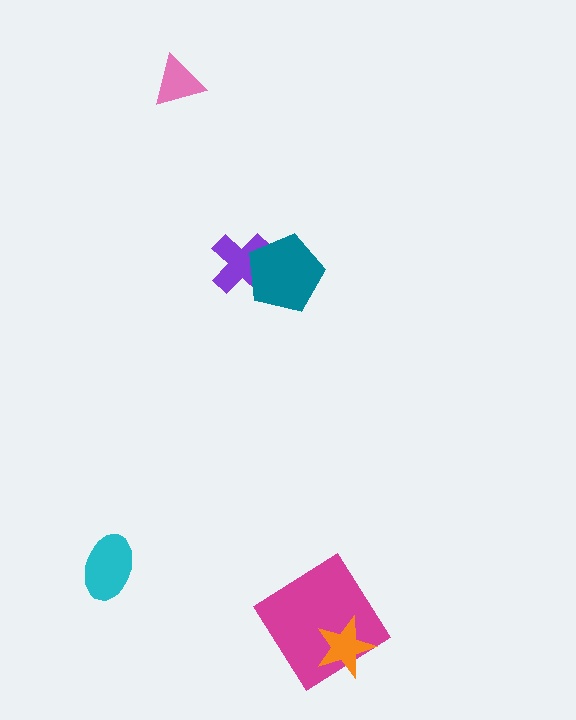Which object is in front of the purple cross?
The teal pentagon is in front of the purple cross.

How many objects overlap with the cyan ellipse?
0 objects overlap with the cyan ellipse.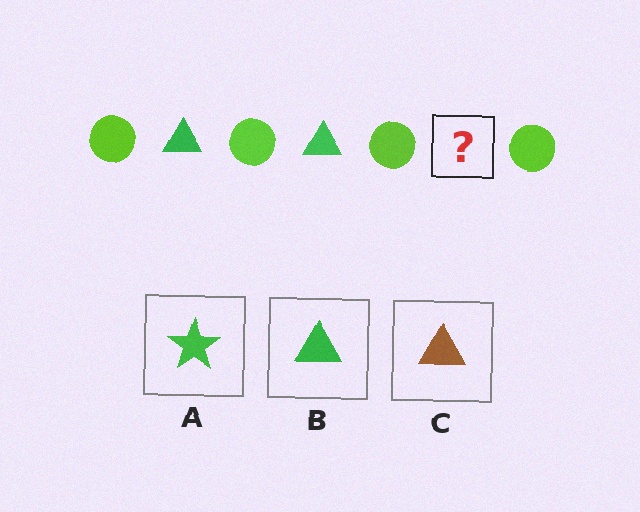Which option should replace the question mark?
Option B.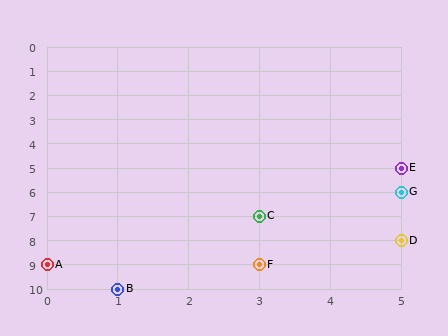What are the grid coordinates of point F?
Point F is at grid coordinates (3, 9).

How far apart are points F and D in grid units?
Points F and D are 2 columns and 1 row apart (about 2.2 grid units diagonally).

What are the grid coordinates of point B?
Point B is at grid coordinates (1, 10).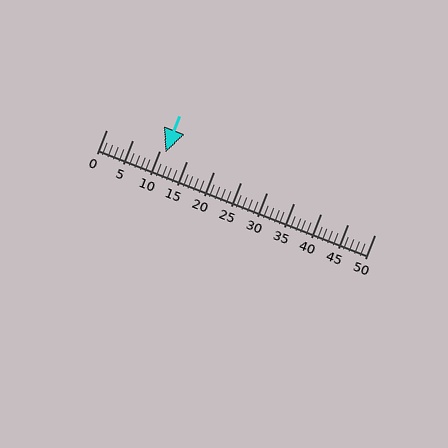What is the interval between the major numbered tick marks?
The major tick marks are spaced 5 units apart.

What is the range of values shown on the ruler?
The ruler shows values from 0 to 50.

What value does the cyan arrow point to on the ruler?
The cyan arrow points to approximately 11.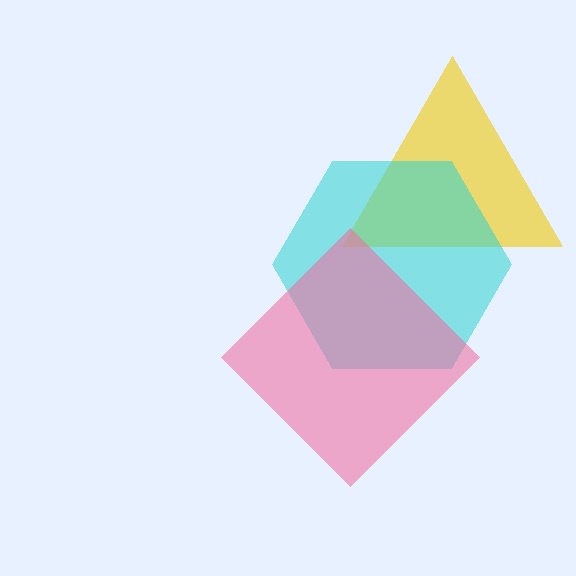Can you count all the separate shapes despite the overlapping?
Yes, there are 3 separate shapes.